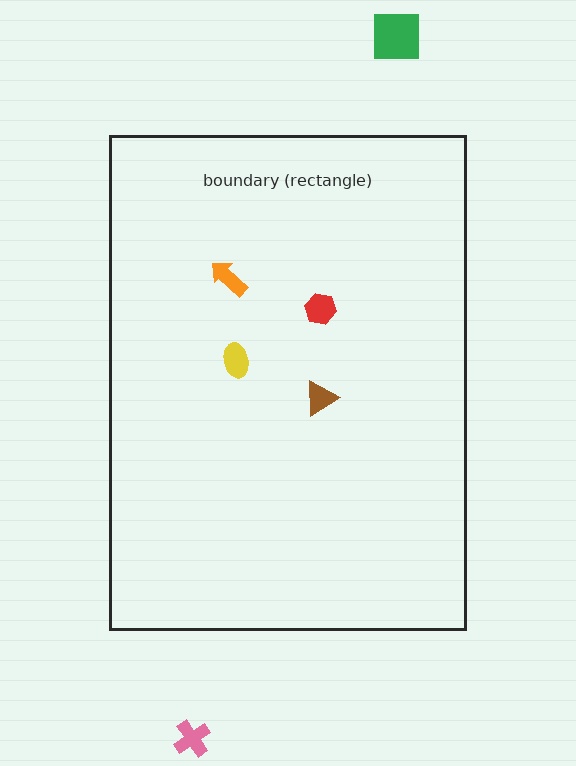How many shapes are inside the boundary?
4 inside, 2 outside.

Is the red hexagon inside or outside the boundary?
Inside.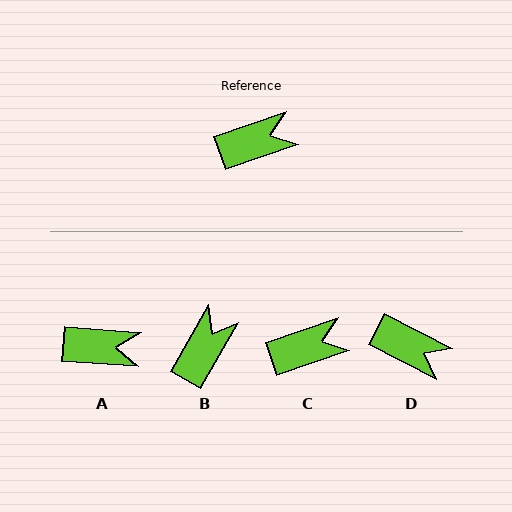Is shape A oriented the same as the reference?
No, it is off by about 23 degrees.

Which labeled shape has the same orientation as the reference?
C.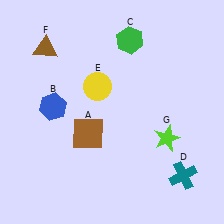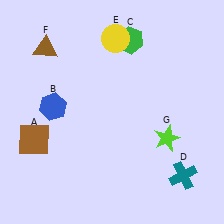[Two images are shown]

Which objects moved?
The objects that moved are: the brown square (A), the yellow circle (E).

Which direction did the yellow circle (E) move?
The yellow circle (E) moved up.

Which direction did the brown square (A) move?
The brown square (A) moved left.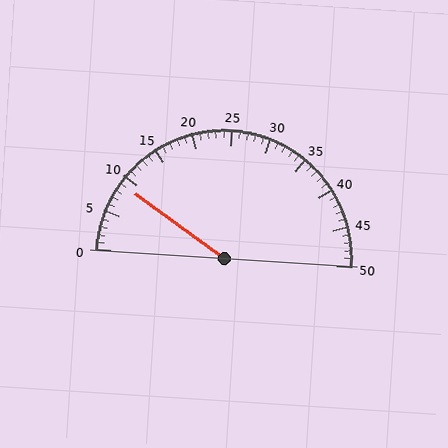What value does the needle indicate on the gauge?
The needle indicates approximately 9.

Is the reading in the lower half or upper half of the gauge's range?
The reading is in the lower half of the range (0 to 50).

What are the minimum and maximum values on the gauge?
The gauge ranges from 0 to 50.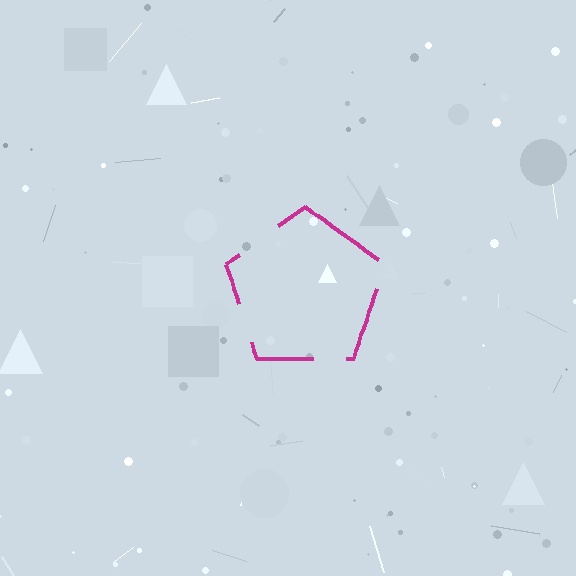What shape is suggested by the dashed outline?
The dashed outline suggests a pentagon.